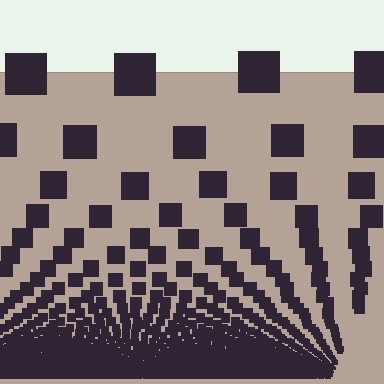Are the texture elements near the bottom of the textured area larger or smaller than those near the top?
Smaller. The gradient is inverted — elements near the bottom are smaller and denser.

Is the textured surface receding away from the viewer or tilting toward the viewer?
The surface appears to tilt toward the viewer. Texture elements get larger and sparser toward the top.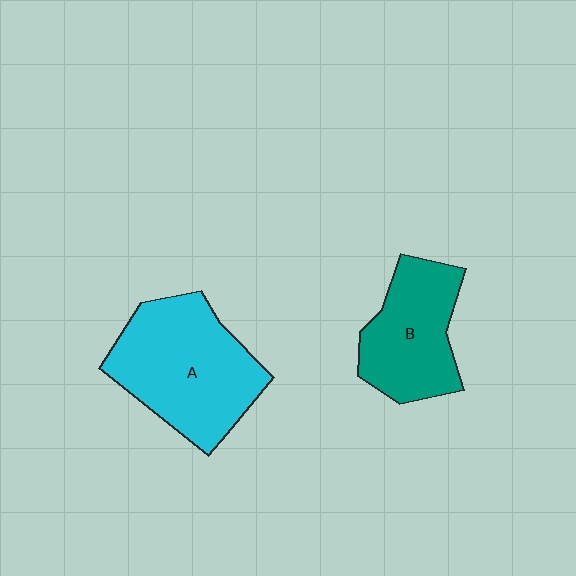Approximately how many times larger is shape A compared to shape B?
Approximately 1.4 times.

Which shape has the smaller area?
Shape B (teal).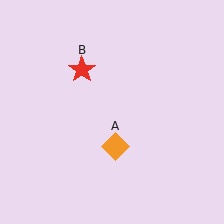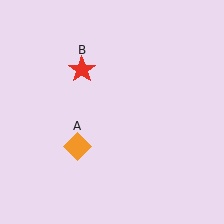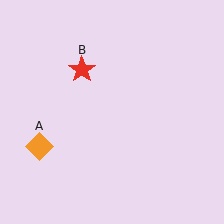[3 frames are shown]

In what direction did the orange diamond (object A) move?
The orange diamond (object A) moved left.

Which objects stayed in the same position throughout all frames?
Red star (object B) remained stationary.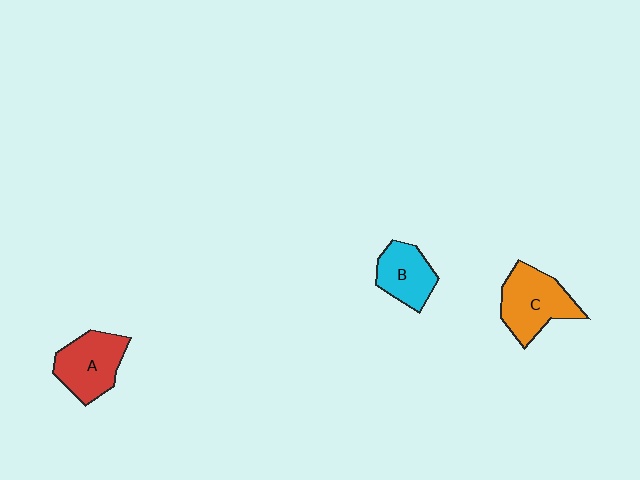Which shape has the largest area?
Shape C (orange).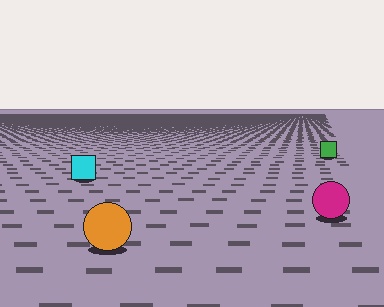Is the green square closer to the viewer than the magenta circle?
No. The magenta circle is closer — you can tell from the texture gradient: the ground texture is coarser near it.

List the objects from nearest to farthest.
From nearest to farthest: the orange circle, the magenta circle, the cyan square, the green square.